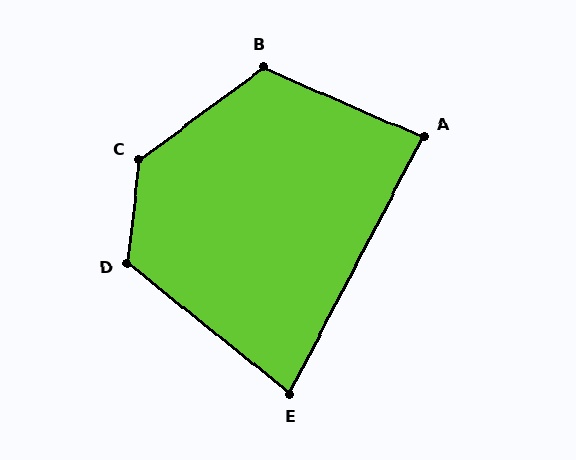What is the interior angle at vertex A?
Approximately 86 degrees (approximately right).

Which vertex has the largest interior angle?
C, at approximately 134 degrees.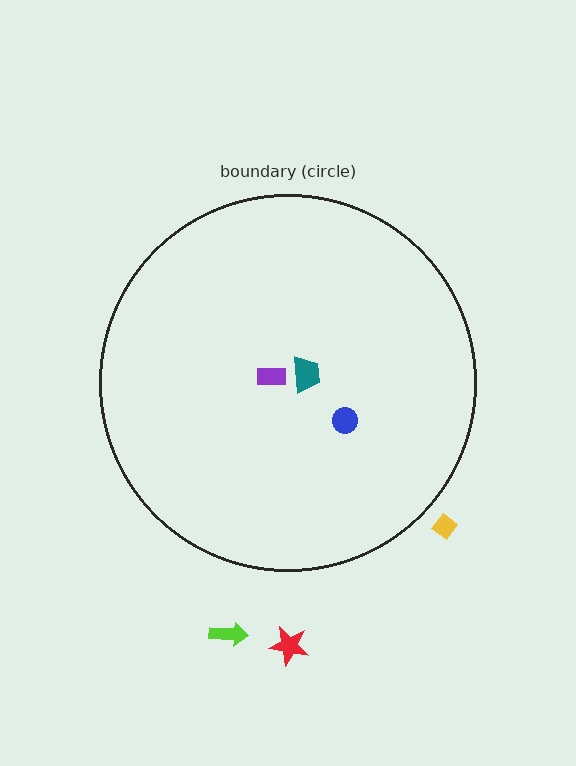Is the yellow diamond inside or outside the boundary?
Outside.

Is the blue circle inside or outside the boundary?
Inside.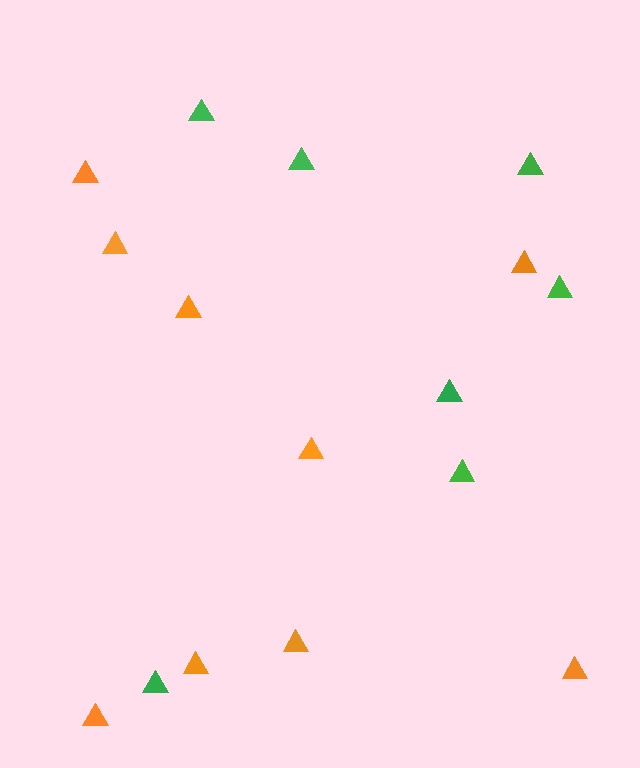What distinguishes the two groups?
There are 2 groups: one group of green triangles (7) and one group of orange triangles (9).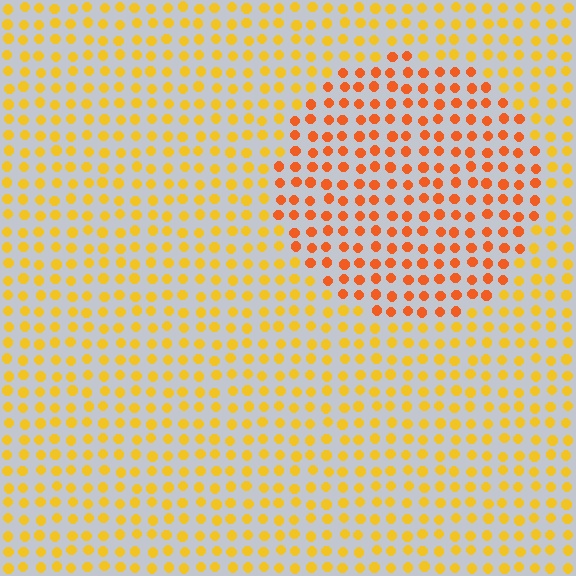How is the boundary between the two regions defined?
The boundary is defined purely by a slight shift in hue (about 30 degrees). Spacing, size, and orientation are identical on both sides.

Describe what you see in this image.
The image is filled with small yellow elements in a uniform arrangement. A circle-shaped region is visible where the elements are tinted to a slightly different hue, forming a subtle color boundary.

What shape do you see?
I see a circle.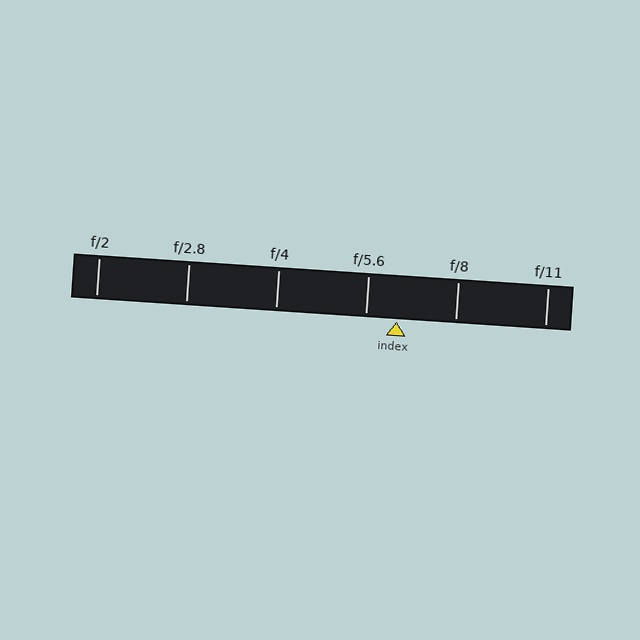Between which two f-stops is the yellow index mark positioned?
The index mark is between f/5.6 and f/8.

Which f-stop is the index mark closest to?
The index mark is closest to f/5.6.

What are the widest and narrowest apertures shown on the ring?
The widest aperture shown is f/2 and the narrowest is f/11.